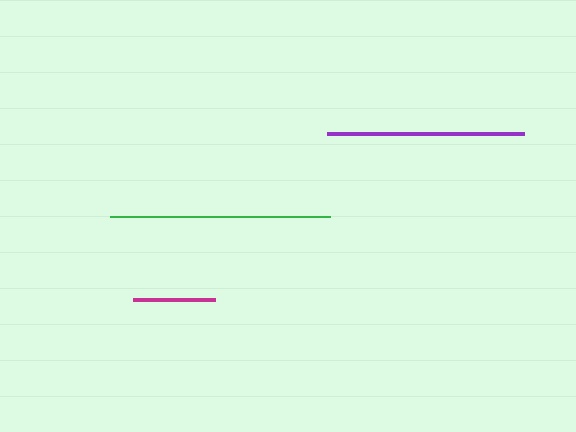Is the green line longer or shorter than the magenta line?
The green line is longer than the magenta line.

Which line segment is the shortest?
The magenta line is the shortest at approximately 83 pixels.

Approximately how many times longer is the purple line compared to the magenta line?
The purple line is approximately 2.4 times the length of the magenta line.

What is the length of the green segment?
The green segment is approximately 220 pixels long.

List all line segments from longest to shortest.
From longest to shortest: green, purple, magenta.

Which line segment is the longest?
The green line is the longest at approximately 220 pixels.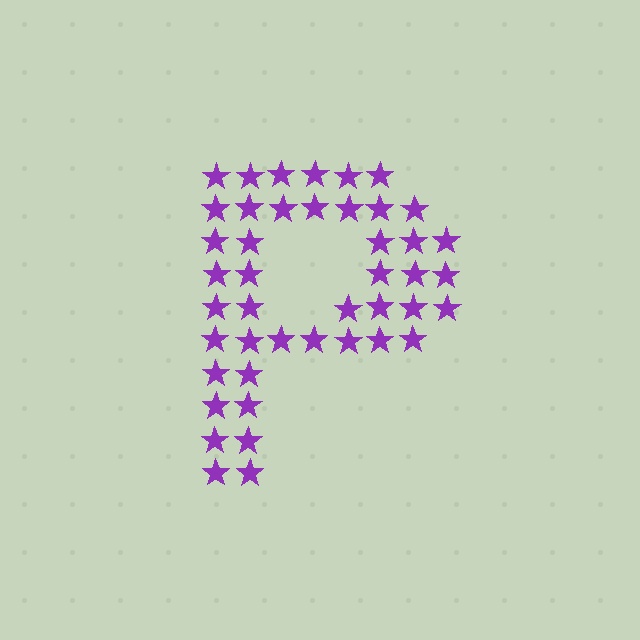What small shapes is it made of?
It is made of small stars.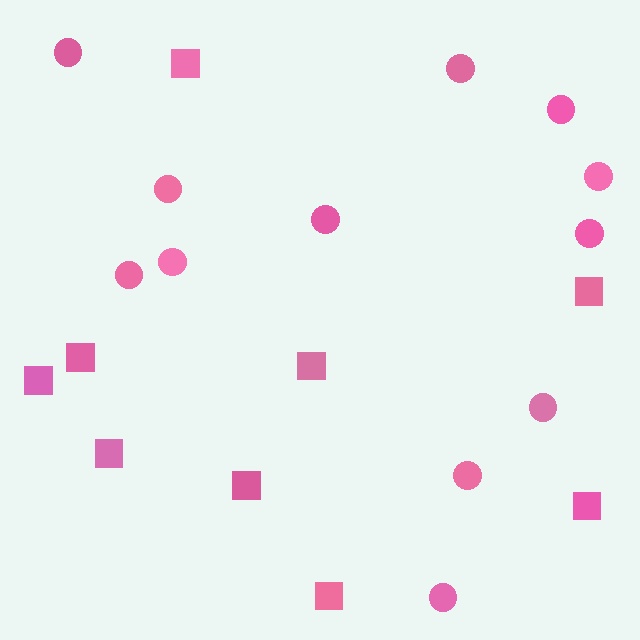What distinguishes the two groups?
There are 2 groups: one group of circles (12) and one group of squares (9).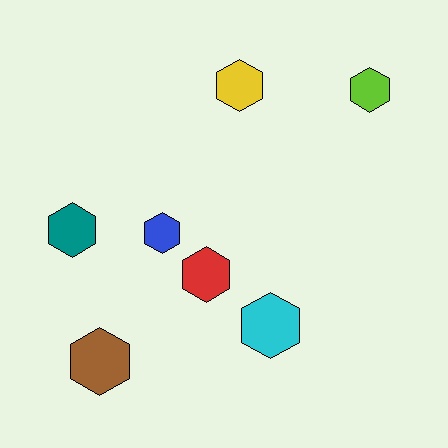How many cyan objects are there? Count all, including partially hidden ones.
There is 1 cyan object.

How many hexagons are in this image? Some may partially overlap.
There are 7 hexagons.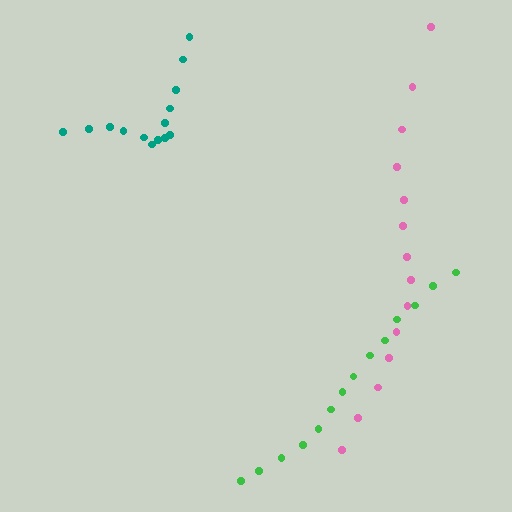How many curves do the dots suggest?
There are 3 distinct paths.